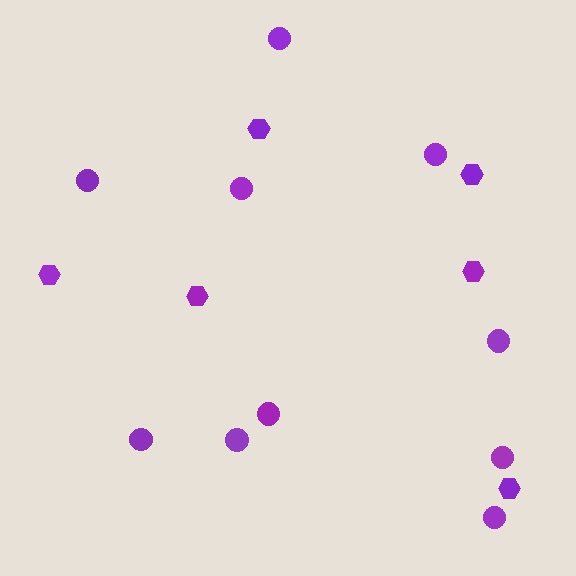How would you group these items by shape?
There are 2 groups: one group of circles (10) and one group of hexagons (6).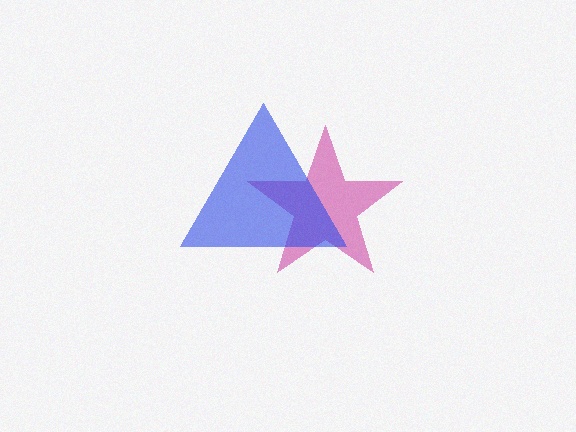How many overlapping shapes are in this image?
There are 2 overlapping shapes in the image.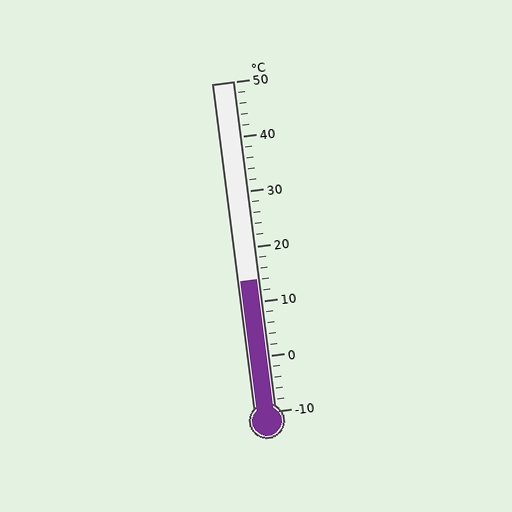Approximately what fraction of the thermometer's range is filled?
The thermometer is filled to approximately 40% of its range.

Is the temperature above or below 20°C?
The temperature is below 20°C.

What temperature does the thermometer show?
The thermometer shows approximately 14°C.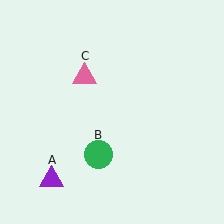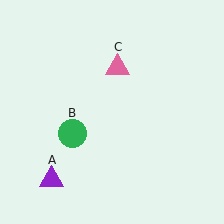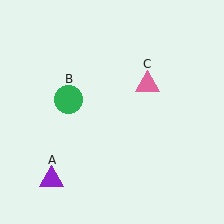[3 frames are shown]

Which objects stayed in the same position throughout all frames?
Purple triangle (object A) remained stationary.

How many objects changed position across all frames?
2 objects changed position: green circle (object B), pink triangle (object C).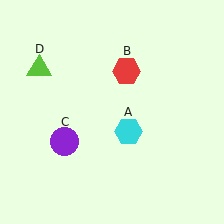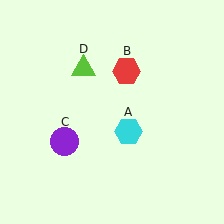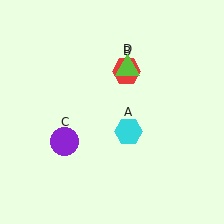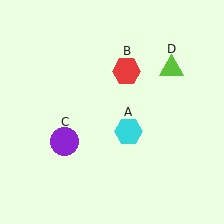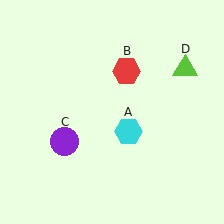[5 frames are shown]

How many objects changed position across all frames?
1 object changed position: lime triangle (object D).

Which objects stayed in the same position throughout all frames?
Cyan hexagon (object A) and red hexagon (object B) and purple circle (object C) remained stationary.